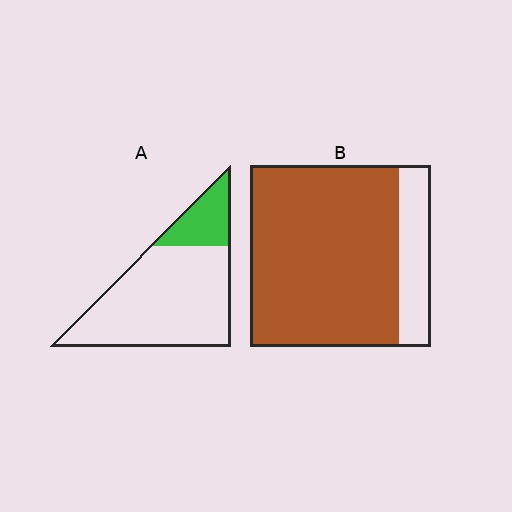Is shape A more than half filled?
No.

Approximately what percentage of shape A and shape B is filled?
A is approximately 20% and B is approximately 80%.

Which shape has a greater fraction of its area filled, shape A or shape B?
Shape B.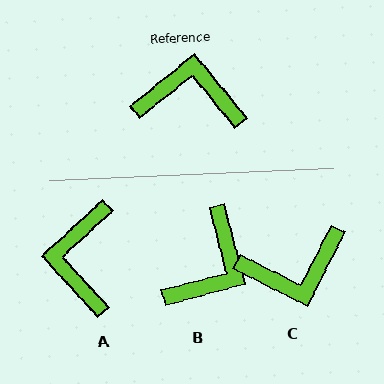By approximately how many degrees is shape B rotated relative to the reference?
Approximately 114 degrees clockwise.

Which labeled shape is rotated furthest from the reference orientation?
C, about 156 degrees away.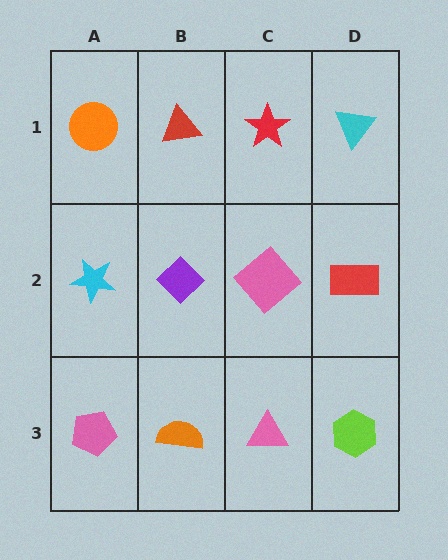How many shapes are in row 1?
4 shapes.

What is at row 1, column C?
A red star.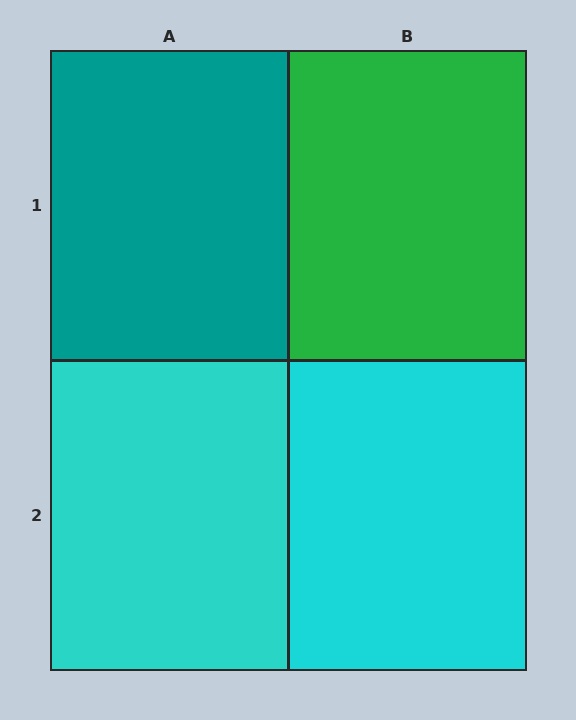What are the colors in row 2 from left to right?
Cyan, cyan.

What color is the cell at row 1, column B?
Green.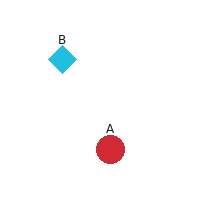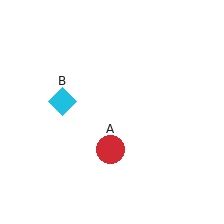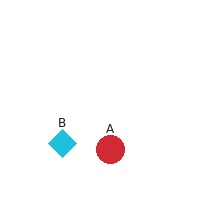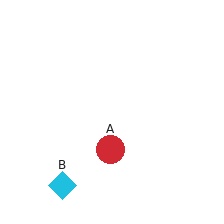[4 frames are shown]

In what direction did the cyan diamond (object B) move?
The cyan diamond (object B) moved down.